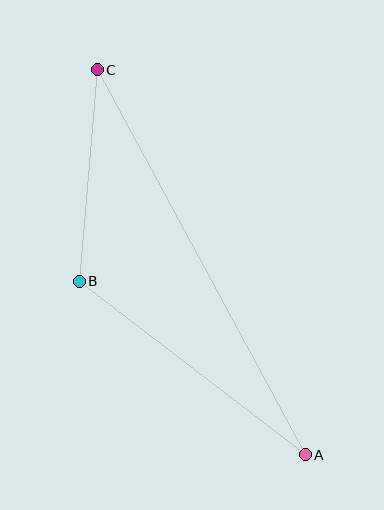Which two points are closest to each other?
Points B and C are closest to each other.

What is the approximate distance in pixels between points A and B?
The distance between A and B is approximately 285 pixels.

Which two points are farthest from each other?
Points A and C are farthest from each other.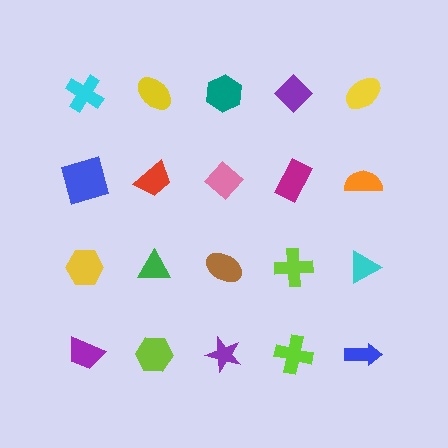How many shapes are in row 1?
5 shapes.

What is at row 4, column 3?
A purple star.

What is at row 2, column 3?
A pink diamond.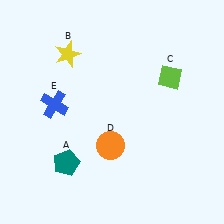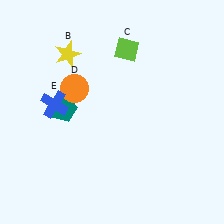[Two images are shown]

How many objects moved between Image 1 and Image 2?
3 objects moved between the two images.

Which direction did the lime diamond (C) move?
The lime diamond (C) moved left.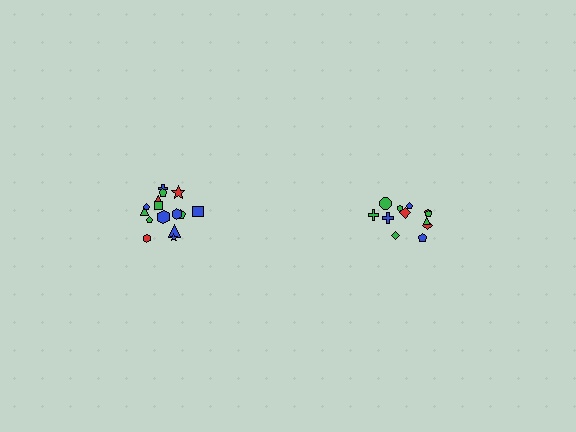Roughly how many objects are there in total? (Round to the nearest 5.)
Roughly 25 objects in total.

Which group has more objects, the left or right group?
The left group.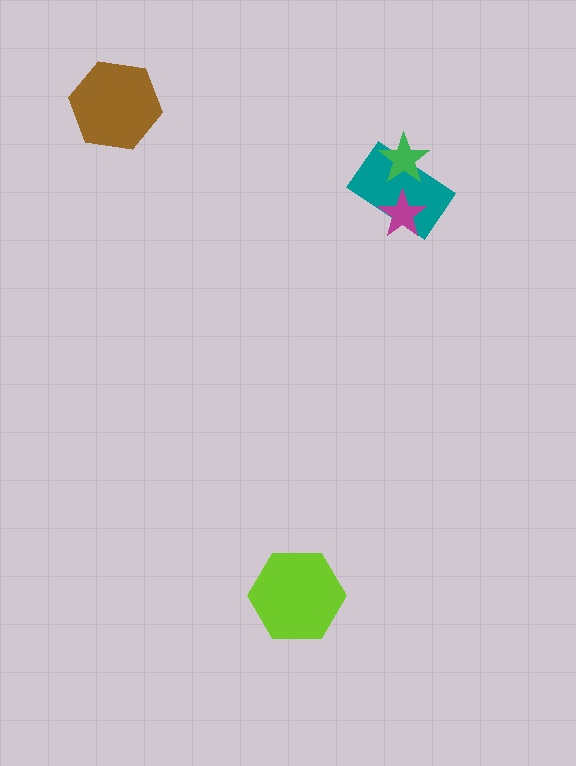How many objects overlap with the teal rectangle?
2 objects overlap with the teal rectangle.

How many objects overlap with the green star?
1 object overlaps with the green star.